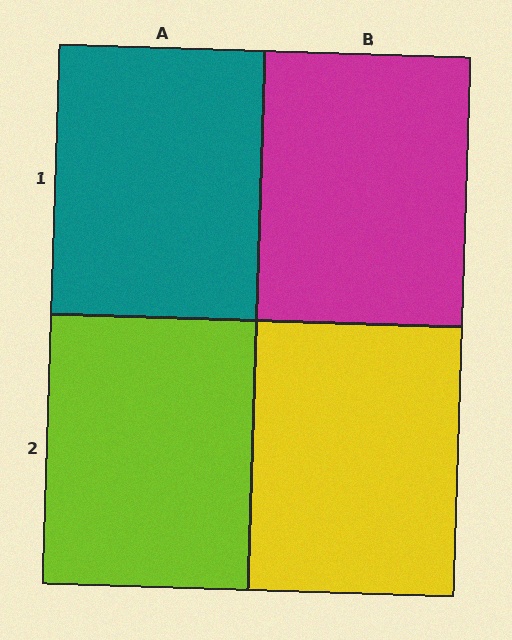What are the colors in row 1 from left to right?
Teal, magenta.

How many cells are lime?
1 cell is lime.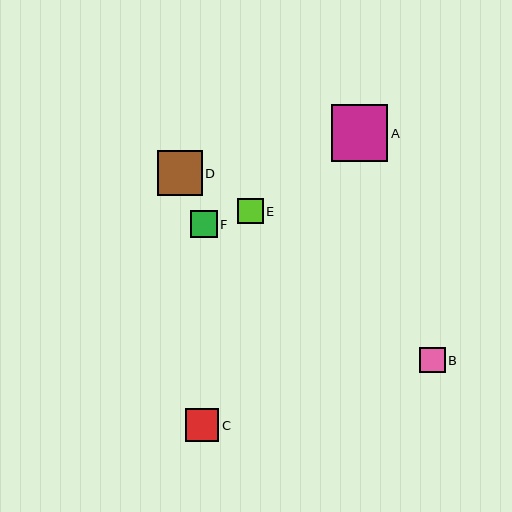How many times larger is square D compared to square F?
Square D is approximately 1.7 times the size of square F.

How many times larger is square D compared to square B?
Square D is approximately 1.8 times the size of square B.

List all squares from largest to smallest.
From largest to smallest: A, D, C, F, E, B.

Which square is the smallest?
Square B is the smallest with a size of approximately 25 pixels.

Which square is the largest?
Square A is the largest with a size of approximately 56 pixels.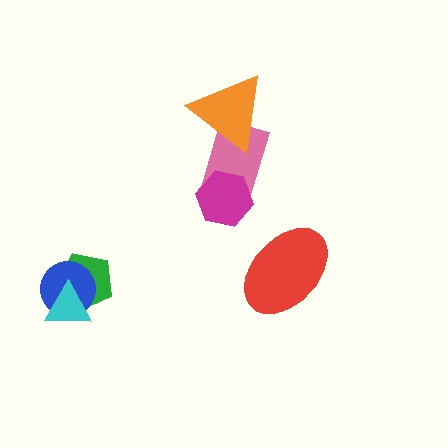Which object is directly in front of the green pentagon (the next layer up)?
The blue circle is directly in front of the green pentagon.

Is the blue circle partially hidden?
Yes, it is partially covered by another shape.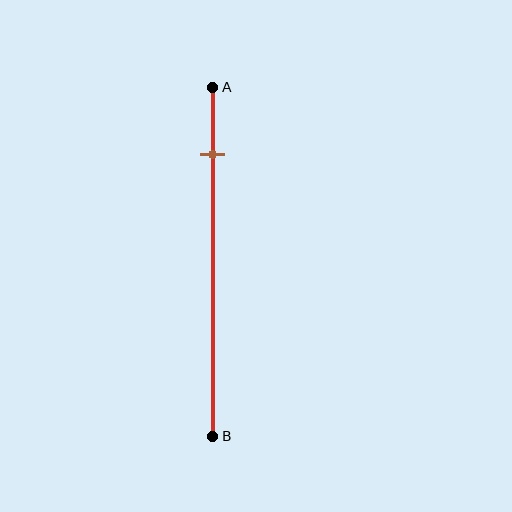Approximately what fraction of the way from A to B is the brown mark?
The brown mark is approximately 20% of the way from A to B.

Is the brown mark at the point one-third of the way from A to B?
No, the mark is at about 20% from A, not at the 33% one-third point.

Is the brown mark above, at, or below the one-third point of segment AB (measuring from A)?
The brown mark is above the one-third point of segment AB.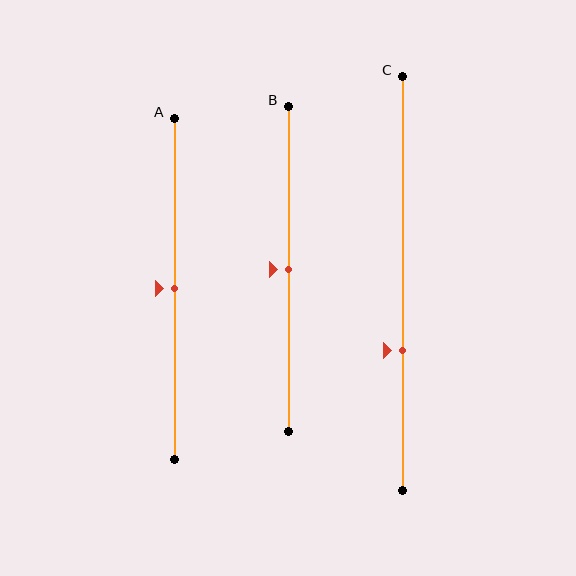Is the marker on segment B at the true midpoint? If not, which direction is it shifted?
Yes, the marker on segment B is at the true midpoint.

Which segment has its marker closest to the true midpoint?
Segment A has its marker closest to the true midpoint.